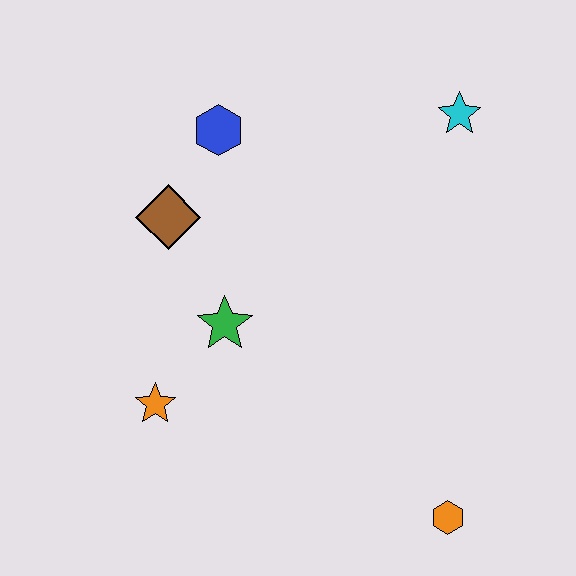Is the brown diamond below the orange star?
No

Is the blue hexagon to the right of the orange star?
Yes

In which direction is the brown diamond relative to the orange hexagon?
The brown diamond is above the orange hexagon.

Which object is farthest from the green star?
The cyan star is farthest from the green star.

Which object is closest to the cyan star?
The blue hexagon is closest to the cyan star.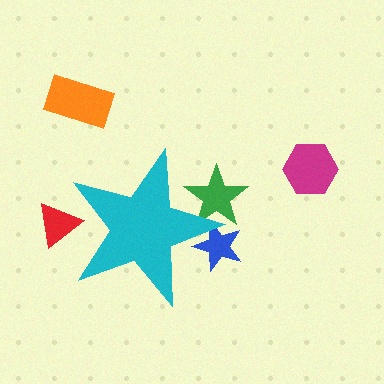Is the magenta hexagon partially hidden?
No, the magenta hexagon is fully visible.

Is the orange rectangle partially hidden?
No, the orange rectangle is fully visible.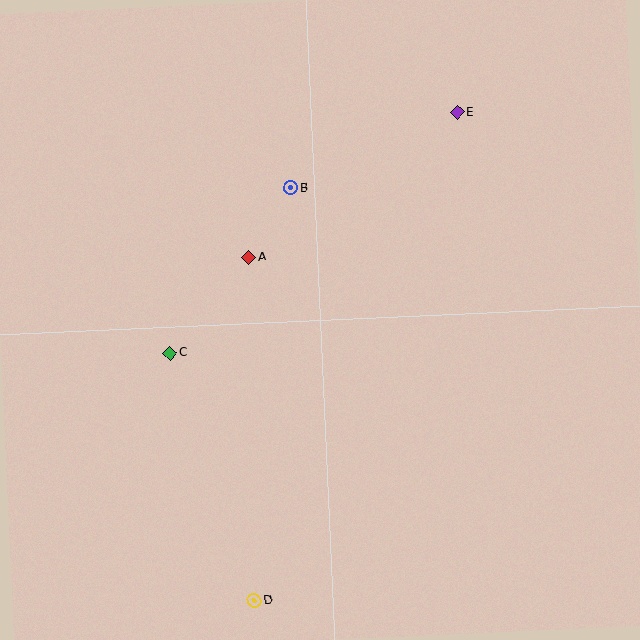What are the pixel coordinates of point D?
Point D is at (254, 600).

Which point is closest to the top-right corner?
Point E is closest to the top-right corner.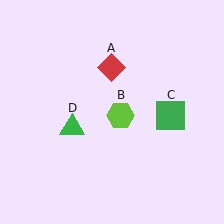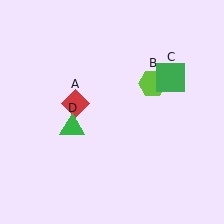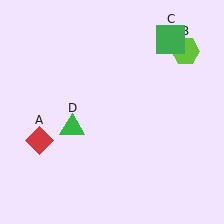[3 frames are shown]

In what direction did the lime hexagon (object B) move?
The lime hexagon (object B) moved up and to the right.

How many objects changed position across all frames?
3 objects changed position: red diamond (object A), lime hexagon (object B), green square (object C).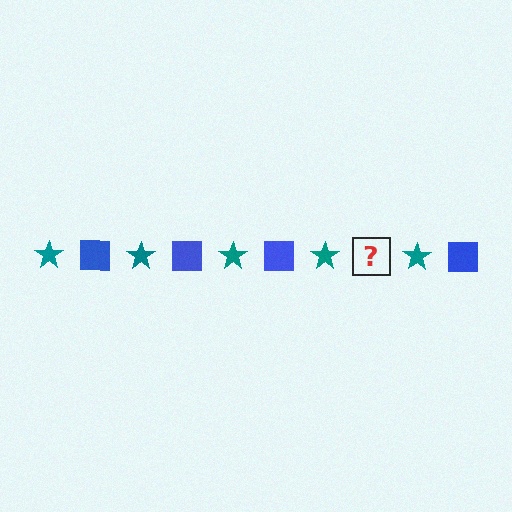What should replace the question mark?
The question mark should be replaced with a blue square.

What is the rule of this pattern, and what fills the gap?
The rule is that the pattern alternates between teal star and blue square. The gap should be filled with a blue square.